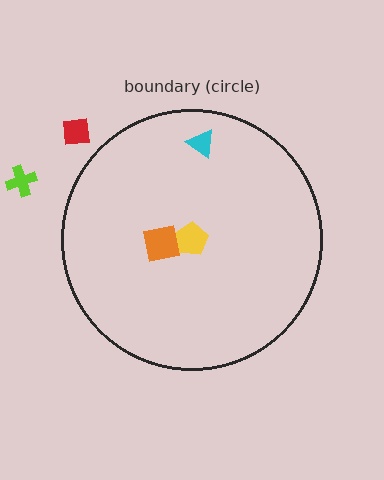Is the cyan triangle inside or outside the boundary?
Inside.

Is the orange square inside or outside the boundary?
Inside.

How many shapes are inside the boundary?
3 inside, 2 outside.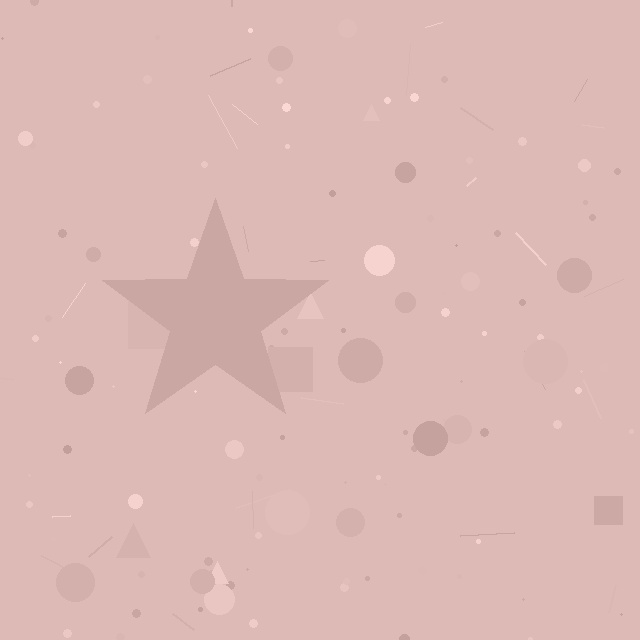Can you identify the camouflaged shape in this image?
The camouflaged shape is a star.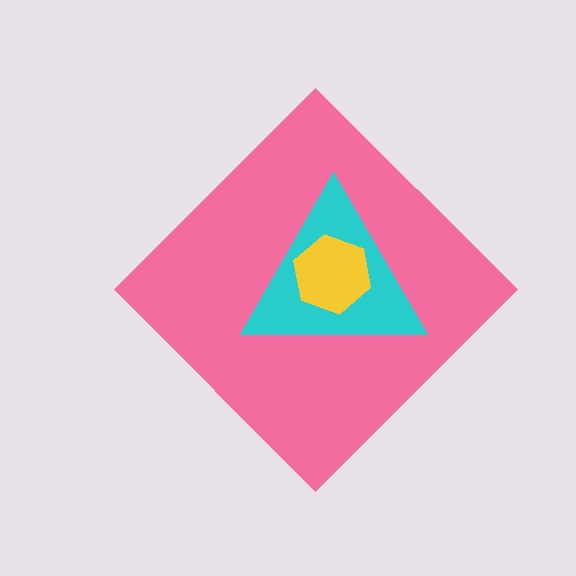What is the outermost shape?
The pink diamond.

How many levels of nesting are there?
3.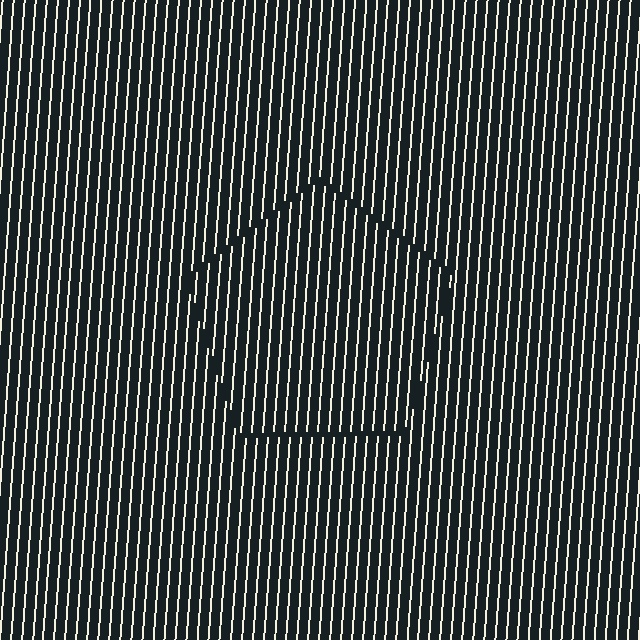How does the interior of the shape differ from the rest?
The interior of the shape contains the same grating, shifted by half a period — the contour is defined by the phase discontinuity where line-ends from the inner and outer gratings abut.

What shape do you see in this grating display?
An illusory pentagon. The interior of the shape contains the same grating, shifted by half a period — the contour is defined by the phase discontinuity where line-ends from the inner and outer gratings abut.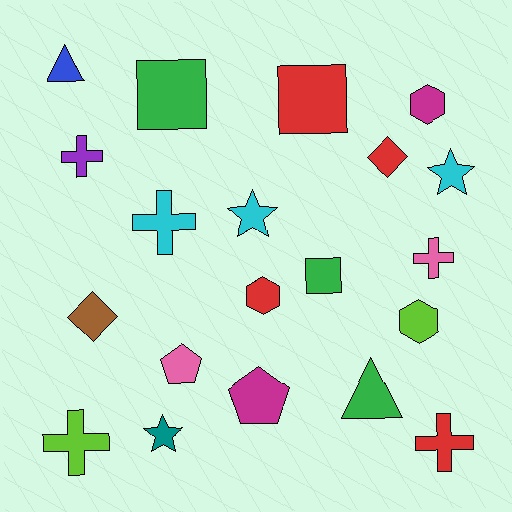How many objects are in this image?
There are 20 objects.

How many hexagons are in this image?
There are 3 hexagons.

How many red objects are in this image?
There are 4 red objects.